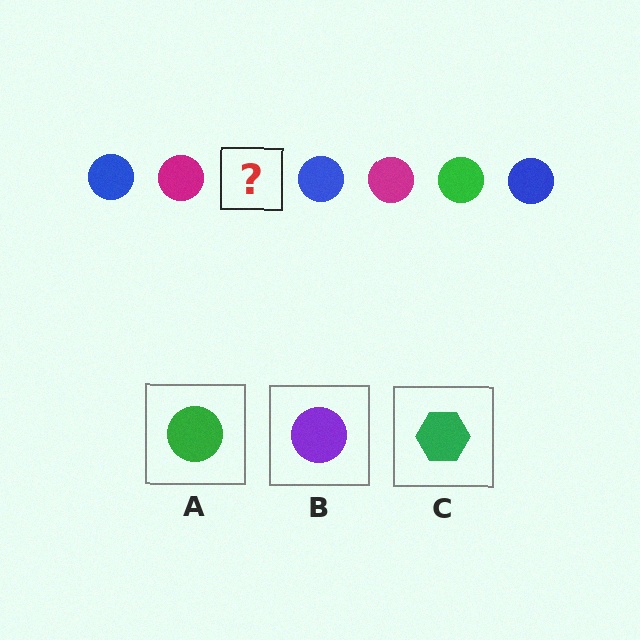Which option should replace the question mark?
Option A.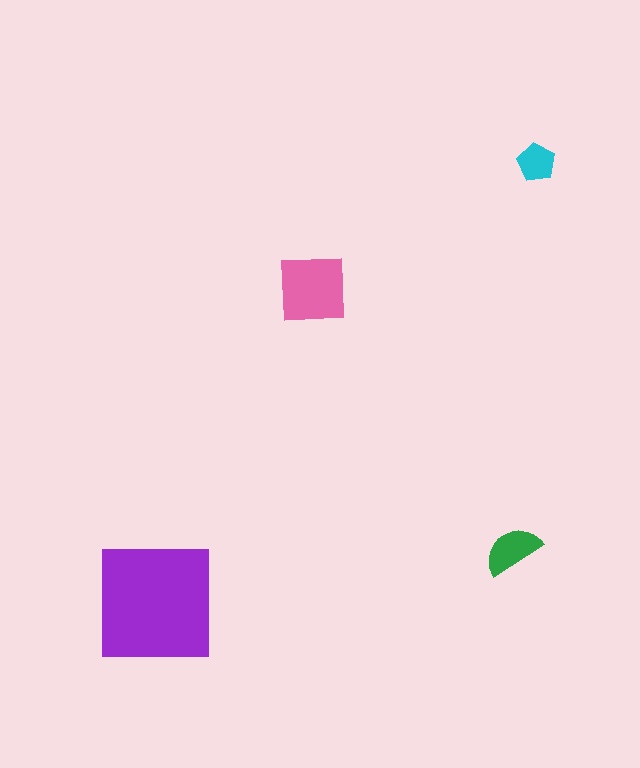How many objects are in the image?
There are 4 objects in the image.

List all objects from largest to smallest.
The purple square, the pink square, the green semicircle, the cyan pentagon.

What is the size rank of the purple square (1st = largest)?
1st.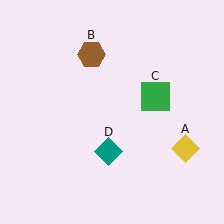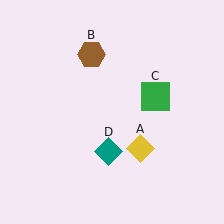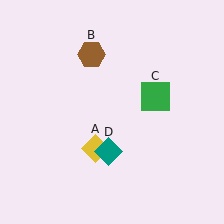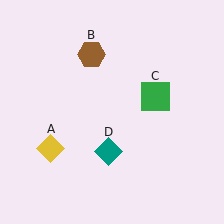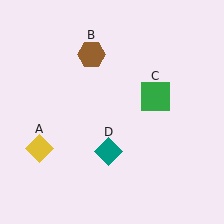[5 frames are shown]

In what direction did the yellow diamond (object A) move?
The yellow diamond (object A) moved left.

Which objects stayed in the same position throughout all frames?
Brown hexagon (object B) and green square (object C) and teal diamond (object D) remained stationary.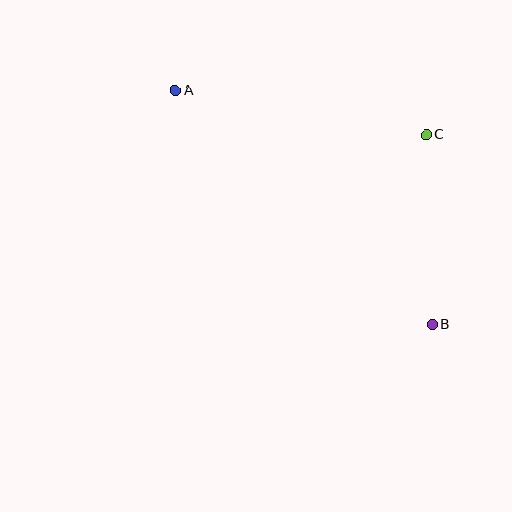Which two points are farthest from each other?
Points A and B are farthest from each other.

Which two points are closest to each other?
Points B and C are closest to each other.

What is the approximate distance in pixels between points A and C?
The distance between A and C is approximately 255 pixels.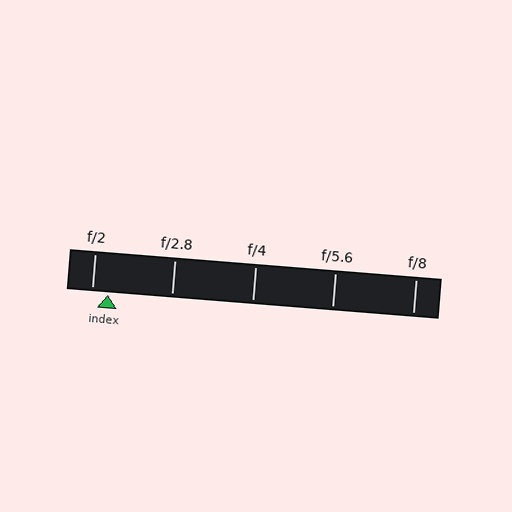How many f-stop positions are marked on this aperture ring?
There are 5 f-stop positions marked.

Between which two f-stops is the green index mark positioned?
The index mark is between f/2 and f/2.8.